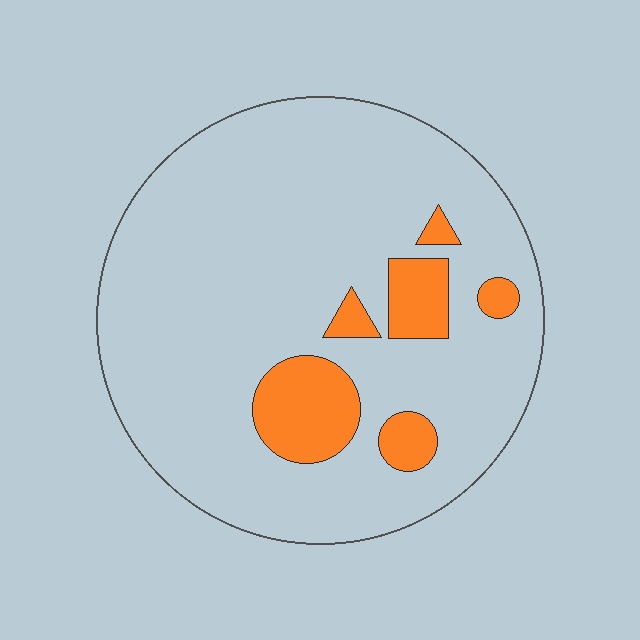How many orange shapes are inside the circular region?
6.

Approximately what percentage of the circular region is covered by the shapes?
Approximately 15%.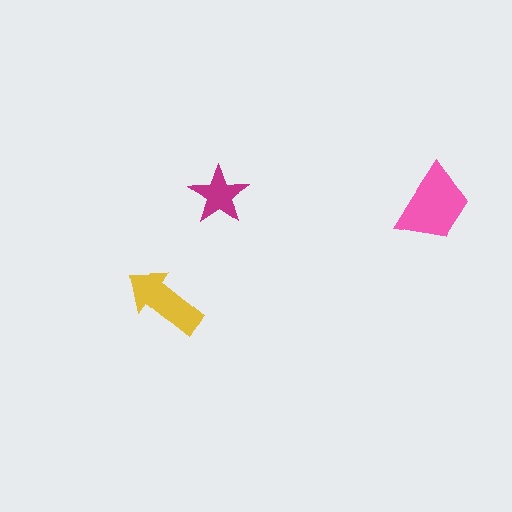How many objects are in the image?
There are 3 objects in the image.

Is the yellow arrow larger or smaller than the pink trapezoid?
Smaller.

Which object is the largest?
The pink trapezoid.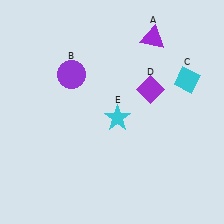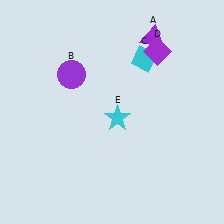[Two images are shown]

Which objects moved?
The objects that moved are: the cyan diamond (C), the purple diamond (D).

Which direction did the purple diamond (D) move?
The purple diamond (D) moved up.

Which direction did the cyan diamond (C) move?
The cyan diamond (C) moved left.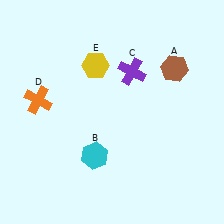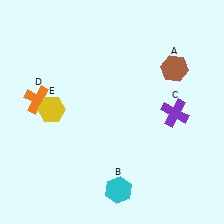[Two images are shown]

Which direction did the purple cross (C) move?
The purple cross (C) moved right.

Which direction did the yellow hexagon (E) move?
The yellow hexagon (E) moved left.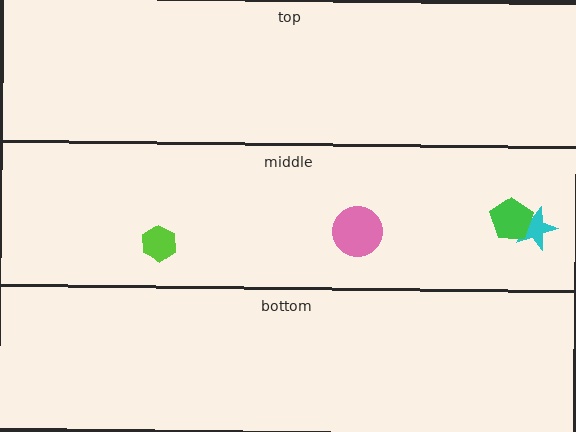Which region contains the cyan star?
The middle region.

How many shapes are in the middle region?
4.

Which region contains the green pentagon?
The middle region.